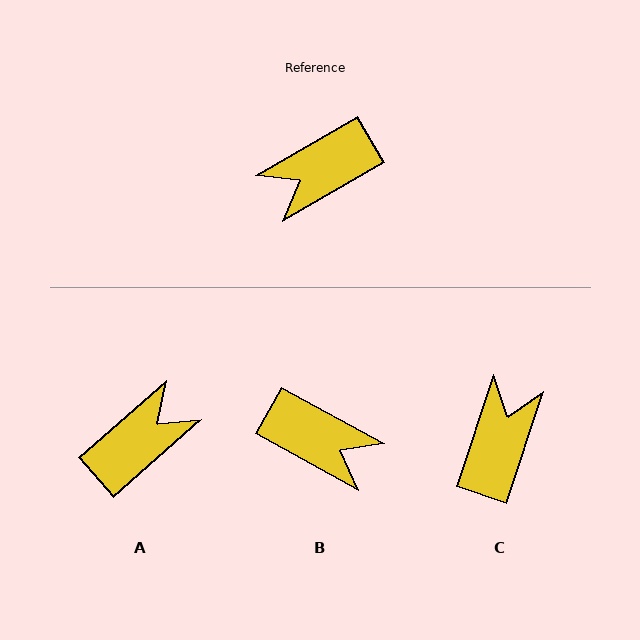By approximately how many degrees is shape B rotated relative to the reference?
Approximately 121 degrees counter-clockwise.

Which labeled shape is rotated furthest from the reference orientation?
A, about 169 degrees away.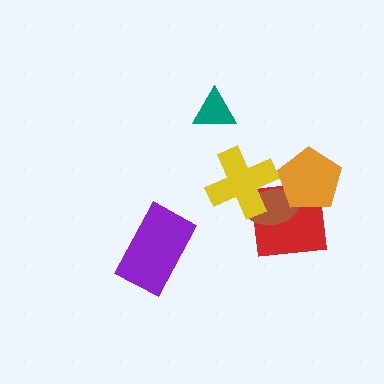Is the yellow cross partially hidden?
No, no other shape covers it.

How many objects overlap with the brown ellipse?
3 objects overlap with the brown ellipse.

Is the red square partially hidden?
Yes, it is partially covered by another shape.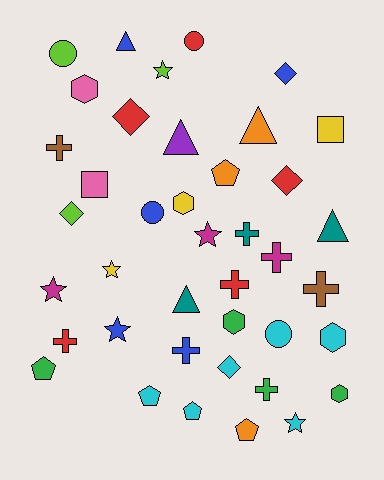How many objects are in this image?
There are 40 objects.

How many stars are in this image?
There are 6 stars.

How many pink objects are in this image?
There are 2 pink objects.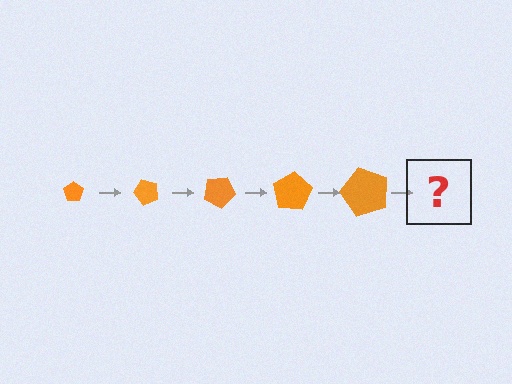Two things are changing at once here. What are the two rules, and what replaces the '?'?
The two rules are that the pentagon grows larger each step and it rotates 50 degrees each step. The '?' should be a pentagon, larger than the previous one and rotated 250 degrees from the start.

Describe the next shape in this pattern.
It should be a pentagon, larger than the previous one and rotated 250 degrees from the start.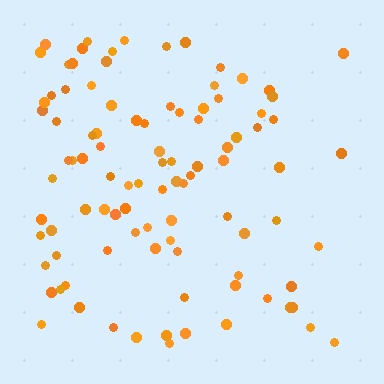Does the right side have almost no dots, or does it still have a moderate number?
Still a moderate number, just noticeably fewer than the left.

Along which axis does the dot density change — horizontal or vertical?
Horizontal.